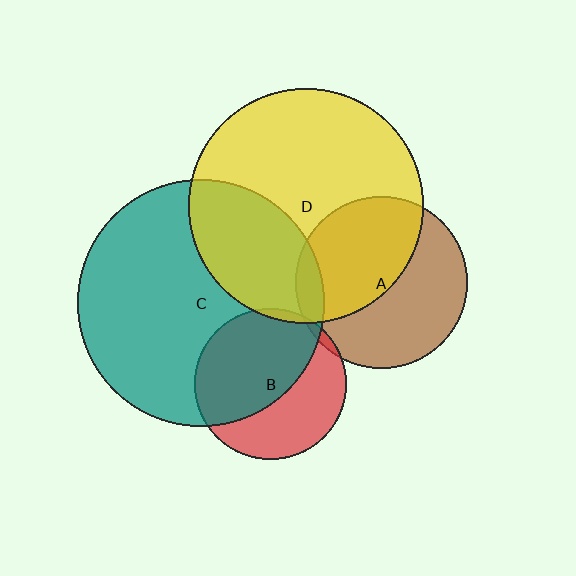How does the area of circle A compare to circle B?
Approximately 1.3 times.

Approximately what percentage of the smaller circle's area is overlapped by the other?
Approximately 55%.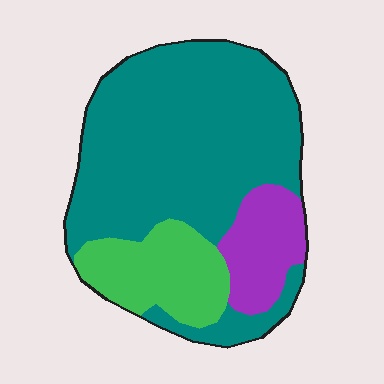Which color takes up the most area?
Teal, at roughly 70%.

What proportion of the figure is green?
Green covers around 20% of the figure.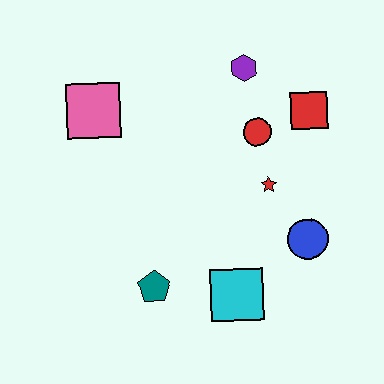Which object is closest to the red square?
The red circle is closest to the red square.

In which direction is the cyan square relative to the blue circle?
The cyan square is to the left of the blue circle.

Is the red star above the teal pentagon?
Yes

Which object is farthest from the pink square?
The blue circle is farthest from the pink square.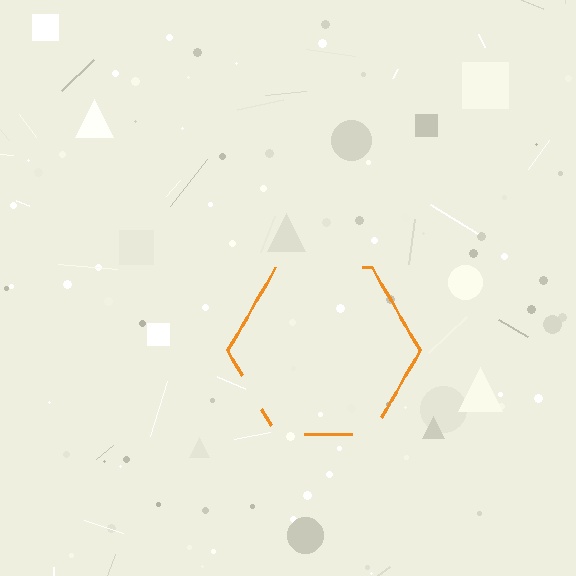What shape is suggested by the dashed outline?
The dashed outline suggests a hexagon.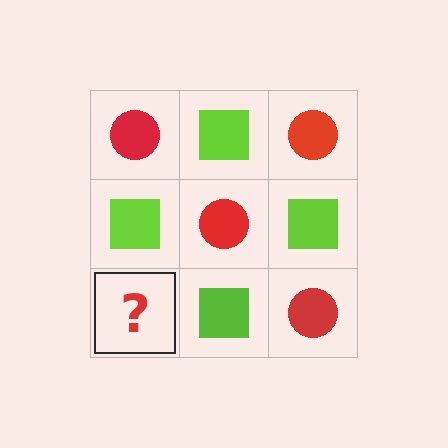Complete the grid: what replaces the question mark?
The question mark should be replaced with a red circle.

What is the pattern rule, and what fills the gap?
The rule is that it alternates red circle and lime square in a checkerboard pattern. The gap should be filled with a red circle.